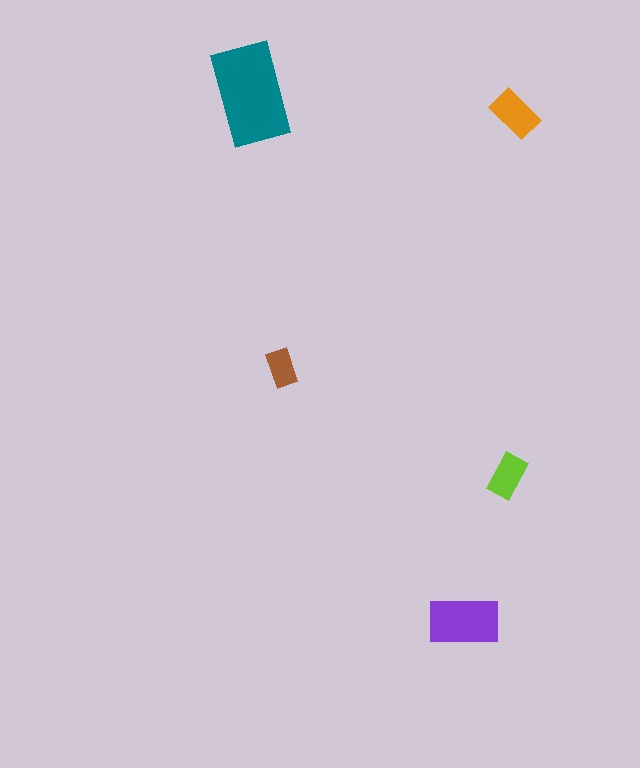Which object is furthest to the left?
The teal rectangle is leftmost.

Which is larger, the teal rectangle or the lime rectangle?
The teal one.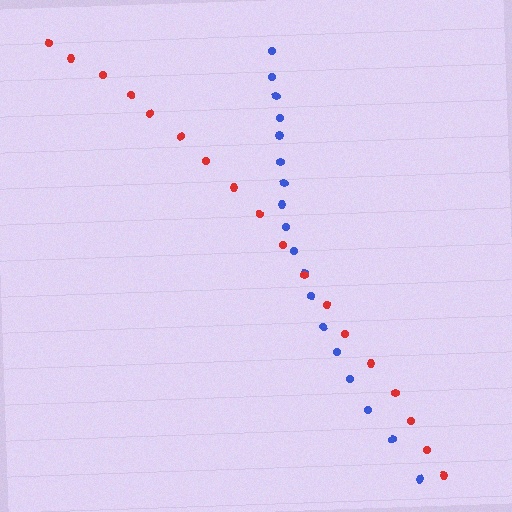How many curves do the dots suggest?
There are 2 distinct paths.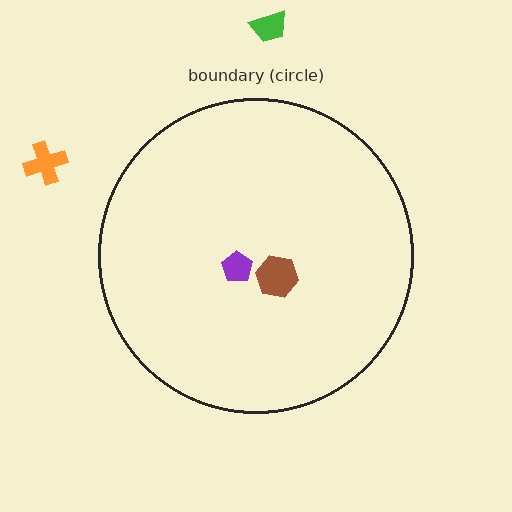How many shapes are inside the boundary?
2 inside, 2 outside.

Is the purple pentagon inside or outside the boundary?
Inside.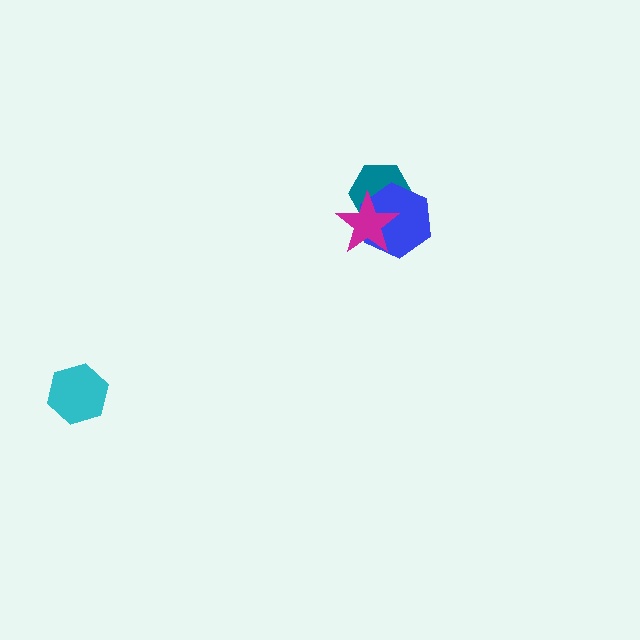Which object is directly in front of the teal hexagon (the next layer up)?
The blue hexagon is directly in front of the teal hexagon.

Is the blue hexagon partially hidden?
Yes, it is partially covered by another shape.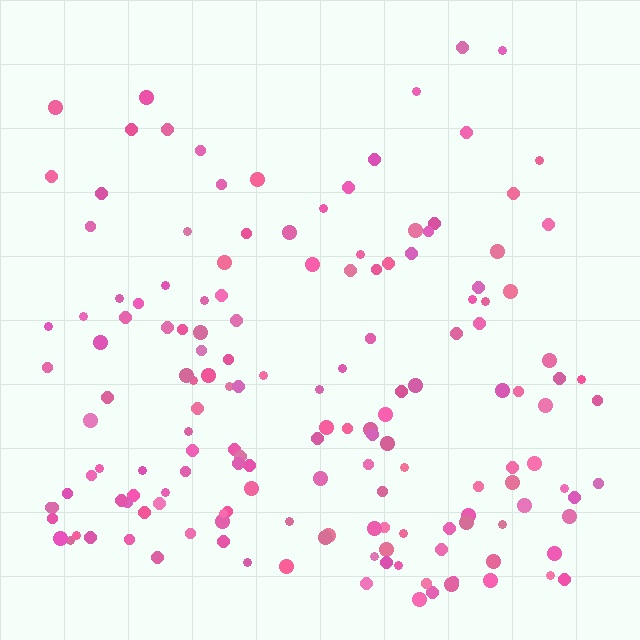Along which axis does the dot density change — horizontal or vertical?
Vertical.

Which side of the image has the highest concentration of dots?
The bottom.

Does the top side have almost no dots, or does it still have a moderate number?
Still a moderate number, just noticeably fewer than the bottom.